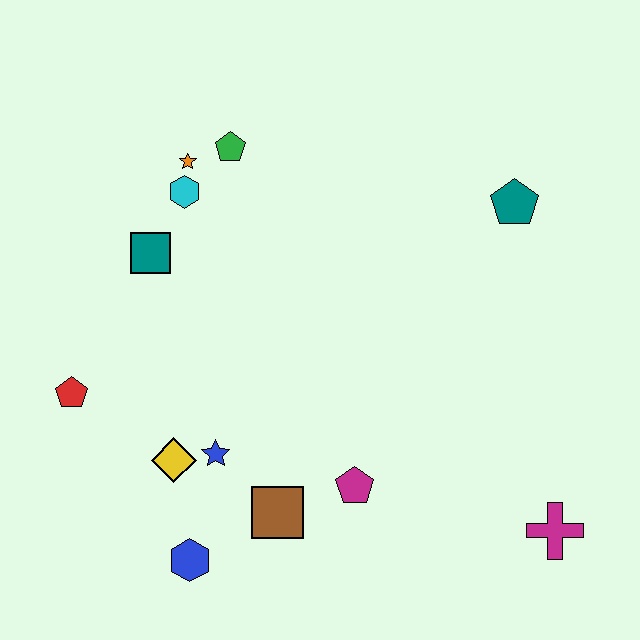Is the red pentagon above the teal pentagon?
No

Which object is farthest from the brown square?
The teal pentagon is farthest from the brown square.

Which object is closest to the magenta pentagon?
The brown square is closest to the magenta pentagon.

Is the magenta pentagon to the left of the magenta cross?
Yes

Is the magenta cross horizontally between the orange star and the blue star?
No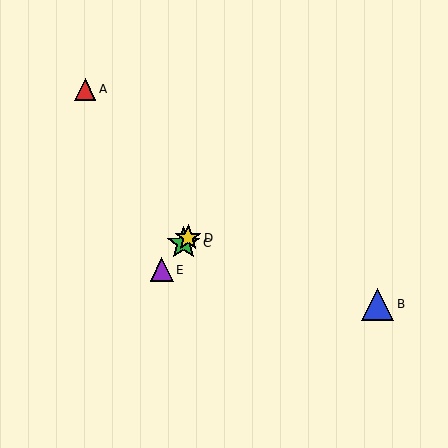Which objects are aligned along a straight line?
Objects C, D, E are aligned along a straight line.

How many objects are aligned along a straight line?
3 objects (C, D, E) are aligned along a straight line.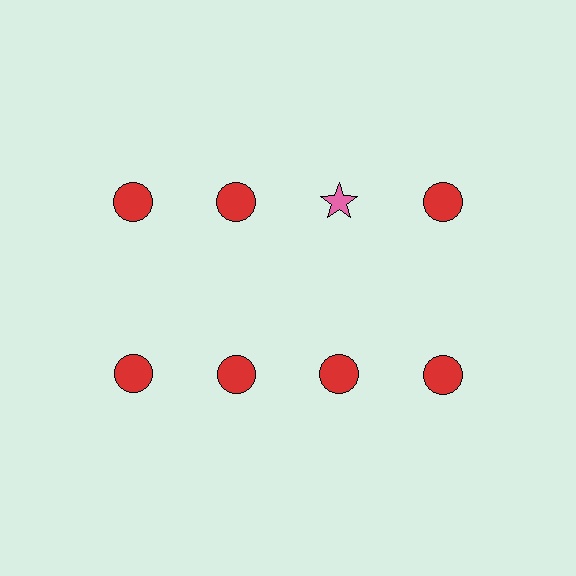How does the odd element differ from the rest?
It differs in both color (pink instead of red) and shape (star instead of circle).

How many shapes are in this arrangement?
There are 8 shapes arranged in a grid pattern.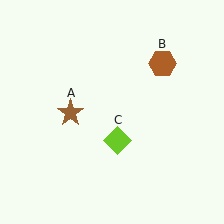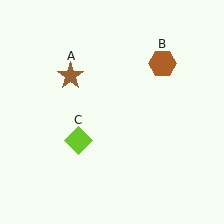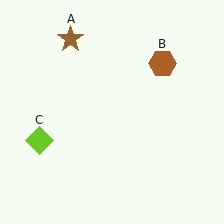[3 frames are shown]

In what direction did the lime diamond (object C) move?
The lime diamond (object C) moved left.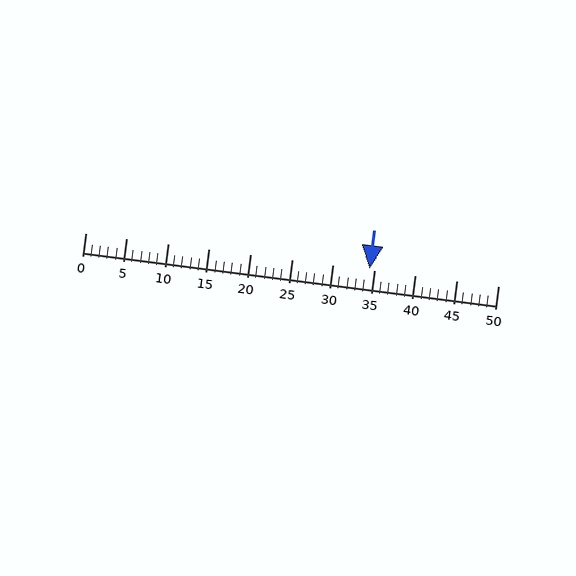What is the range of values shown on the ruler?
The ruler shows values from 0 to 50.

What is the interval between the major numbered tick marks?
The major tick marks are spaced 5 units apart.